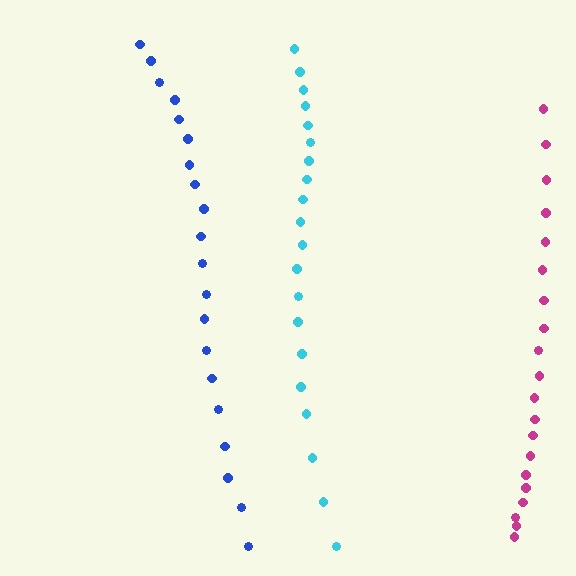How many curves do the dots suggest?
There are 3 distinct paths.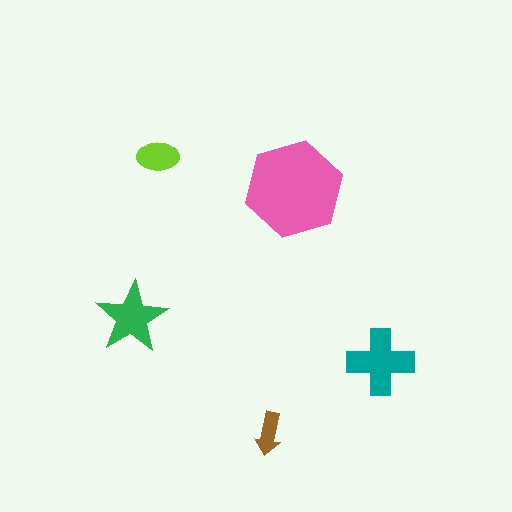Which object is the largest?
The pink hexagon.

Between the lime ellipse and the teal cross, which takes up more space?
The teal cross.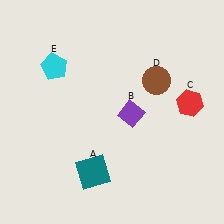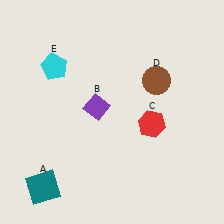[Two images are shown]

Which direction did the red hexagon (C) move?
The red hexagon (C) moved left.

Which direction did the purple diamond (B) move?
The purple diamond (B) moved left.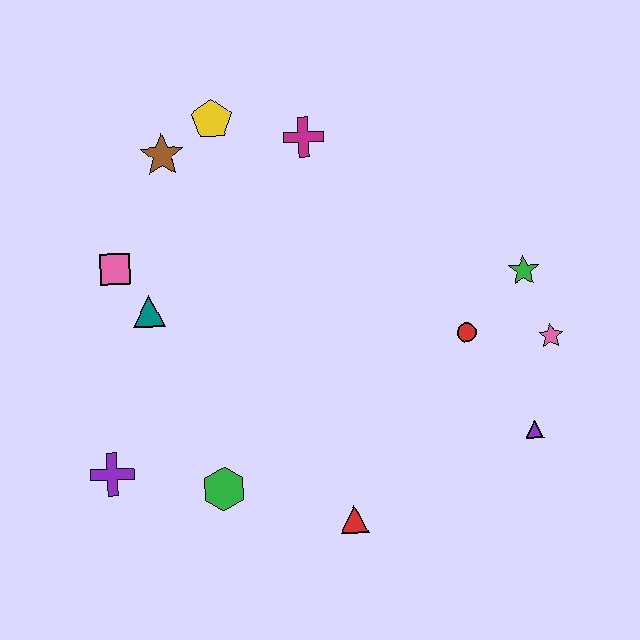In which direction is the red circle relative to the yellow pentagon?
The red circle is to the right of the yellow pentagon.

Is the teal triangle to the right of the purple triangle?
No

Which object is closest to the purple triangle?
The pink star is closest to the purple triangle.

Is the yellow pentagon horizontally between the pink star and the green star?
No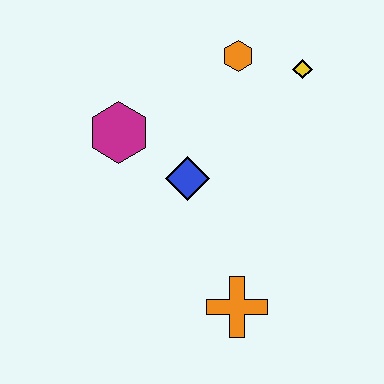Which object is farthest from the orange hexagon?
The orange cross is farthest from the orange hexagon.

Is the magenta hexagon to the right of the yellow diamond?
No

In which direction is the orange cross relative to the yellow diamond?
The orange cross is below the yellow diamond.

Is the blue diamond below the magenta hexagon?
Yes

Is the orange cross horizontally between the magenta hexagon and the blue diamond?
No